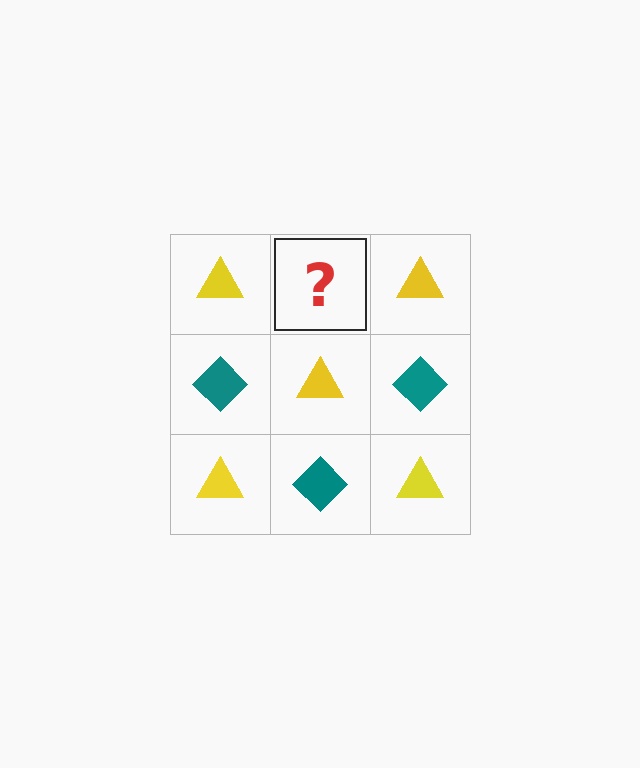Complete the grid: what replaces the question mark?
The question mark should be replaced with a teal diamond.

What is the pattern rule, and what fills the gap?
The rule is that it alternates yellow triangle and teal diamond in a checkerboard pattern. The gap should be filled with a teal diamond.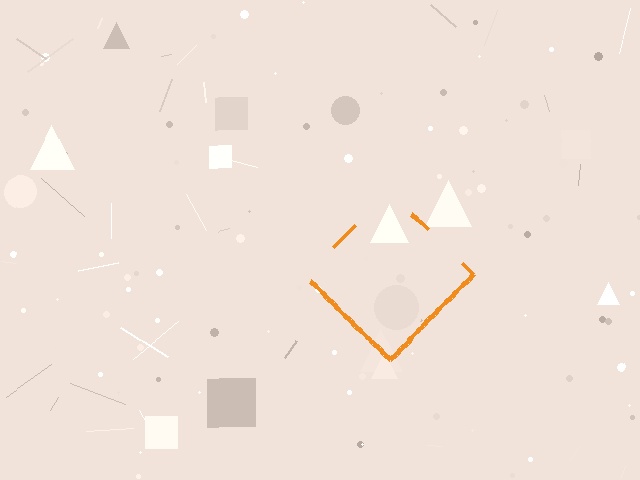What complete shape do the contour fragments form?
The contour fragments form a diamond.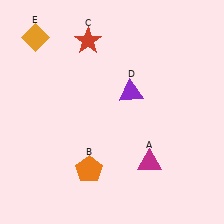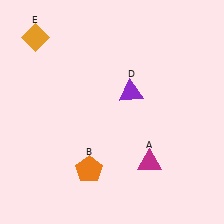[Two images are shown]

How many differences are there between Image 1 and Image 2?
There is 1 difference between the two images.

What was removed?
The red star (C) was removed in Image 2.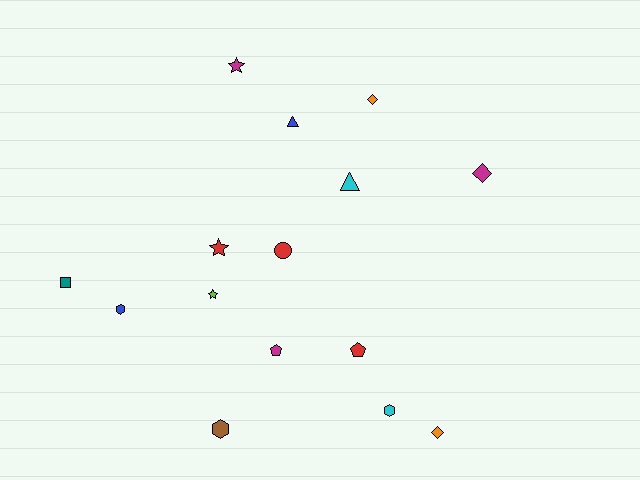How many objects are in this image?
There are 15 objects.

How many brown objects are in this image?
There is 1 brown object.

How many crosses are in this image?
There are no crosses.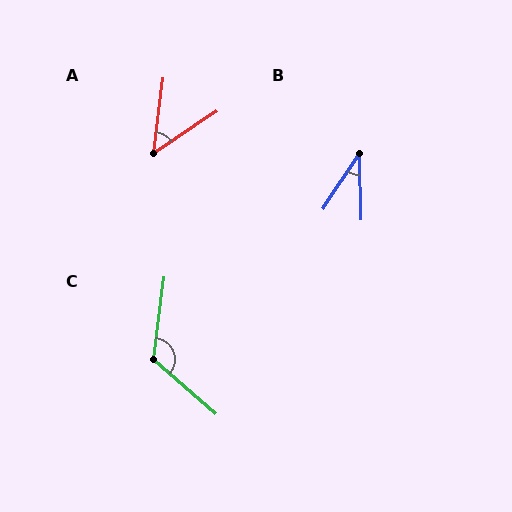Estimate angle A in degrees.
Approximately 49 degrees.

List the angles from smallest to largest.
B (35°), A (49°), C (124°).